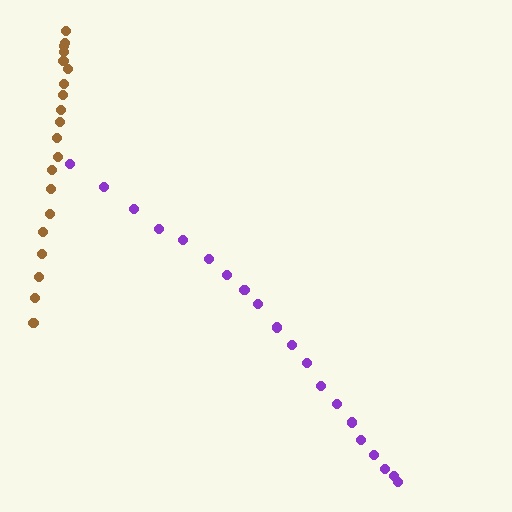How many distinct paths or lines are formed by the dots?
There are 2 distinct paths.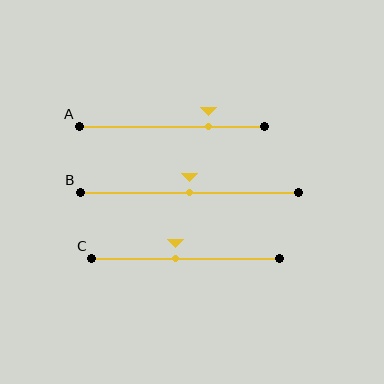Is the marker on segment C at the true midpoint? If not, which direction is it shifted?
No, the marker on segment C is shifted to the left by about 5% of the segment length.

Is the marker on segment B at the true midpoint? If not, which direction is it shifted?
Yes, the marker on segment B is at the true midpoint.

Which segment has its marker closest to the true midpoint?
Segment B has its marker closest to the true midpoint.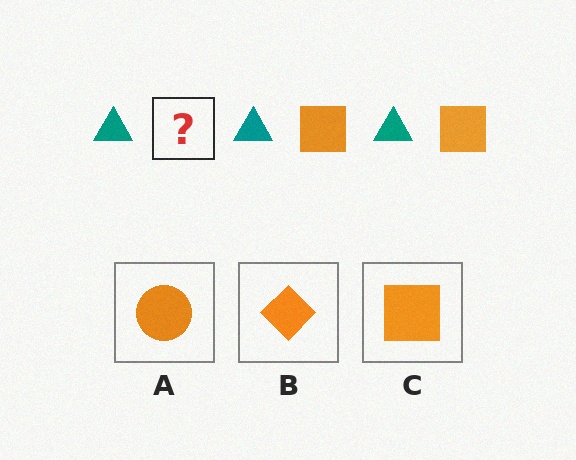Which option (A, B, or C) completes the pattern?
C.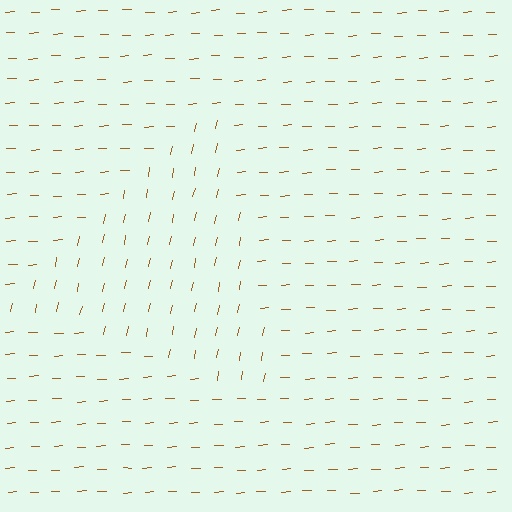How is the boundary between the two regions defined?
The boundary is defined purely by a change in line orientation (approximately 75 degrees difference). All lines are the same color and thickness.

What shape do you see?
I see a triangle.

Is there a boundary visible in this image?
Yes, there is a texture boundary formed by a change in line orientation.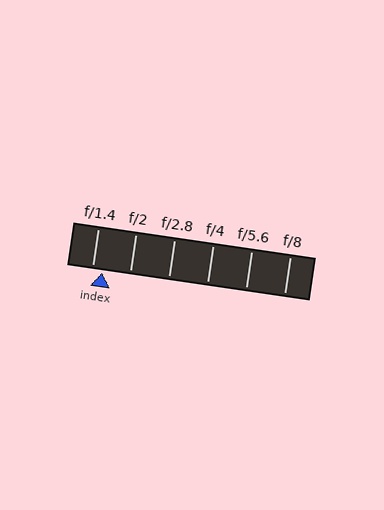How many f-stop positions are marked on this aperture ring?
There are 6 f-stop positions marked.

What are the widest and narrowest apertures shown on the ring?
The widest aperture shown is f/1.4 and the narrowest is f/8.